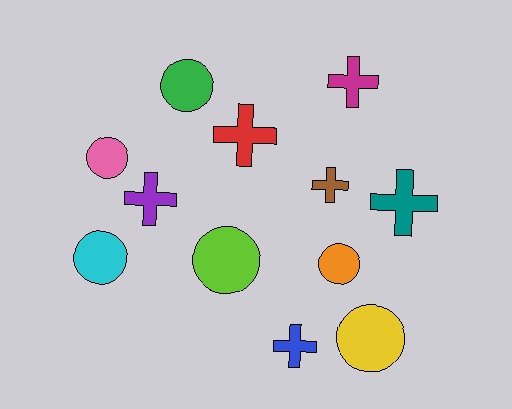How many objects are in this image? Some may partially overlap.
There are 12 objects.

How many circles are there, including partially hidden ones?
There are 6 circles.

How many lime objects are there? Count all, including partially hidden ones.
There is 1 lime object.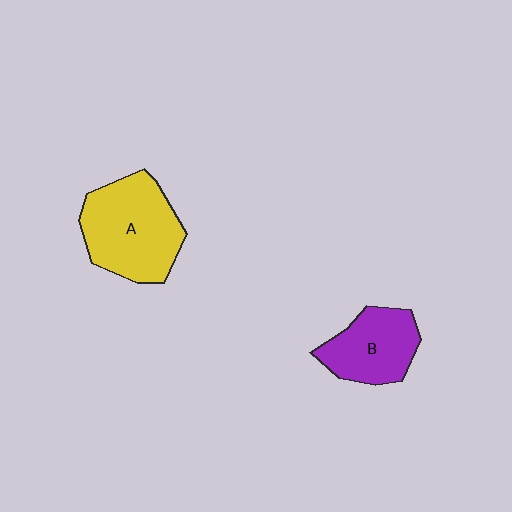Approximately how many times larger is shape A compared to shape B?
Approximately 1.5 times.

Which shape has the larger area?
Shape A (yellow).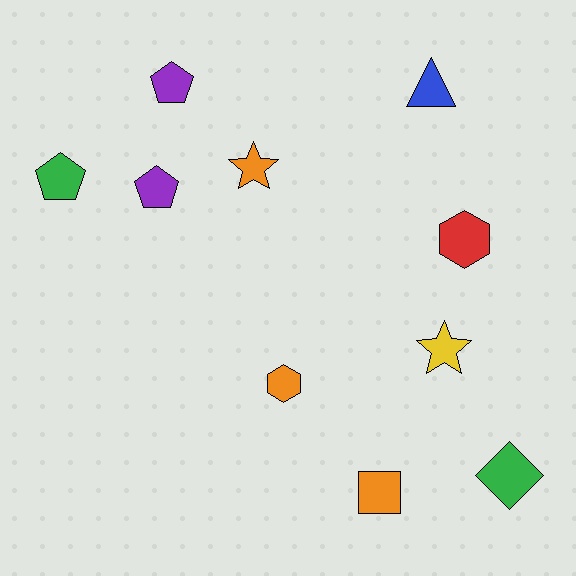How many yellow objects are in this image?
There is 1 yellow object.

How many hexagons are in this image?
There are 2 hexagons.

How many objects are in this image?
There are 10 objects.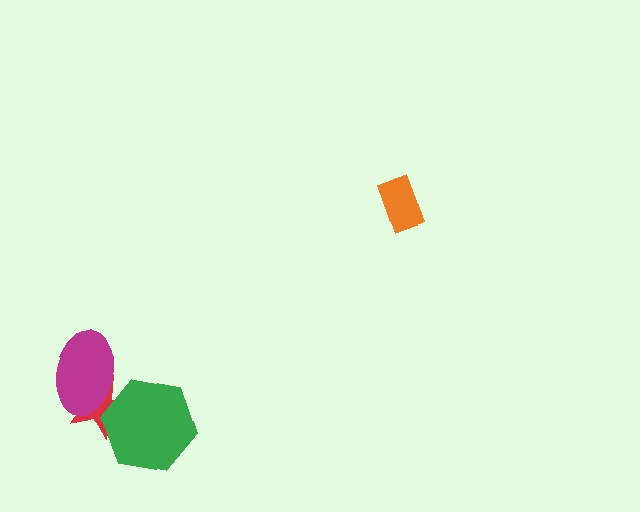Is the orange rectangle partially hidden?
No, no other shape covers it.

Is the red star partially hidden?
Yes, it is partially covered by another shape.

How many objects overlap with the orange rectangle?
0 objects overlap with the orange rectangle.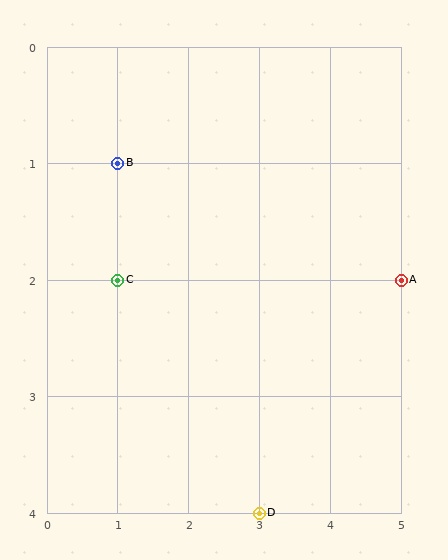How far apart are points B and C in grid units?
Points B and C are 1 row apart.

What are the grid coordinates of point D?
Point D is at grid coordinates (3, 4).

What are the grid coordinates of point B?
Point B is at grid coordinates (1, 1).